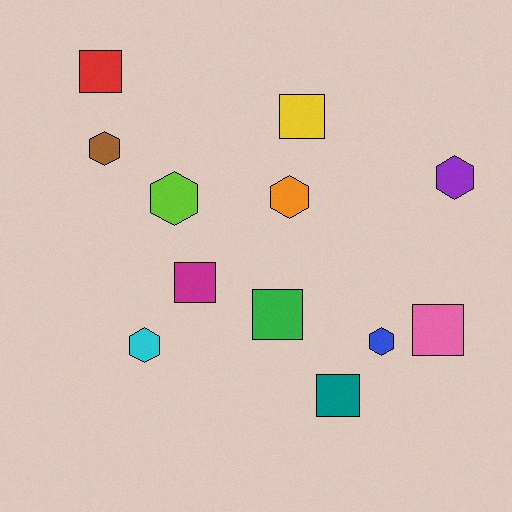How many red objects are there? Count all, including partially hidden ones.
There is 1 red object.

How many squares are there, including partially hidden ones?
There are 6 squares.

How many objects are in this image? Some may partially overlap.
There are 12 objects.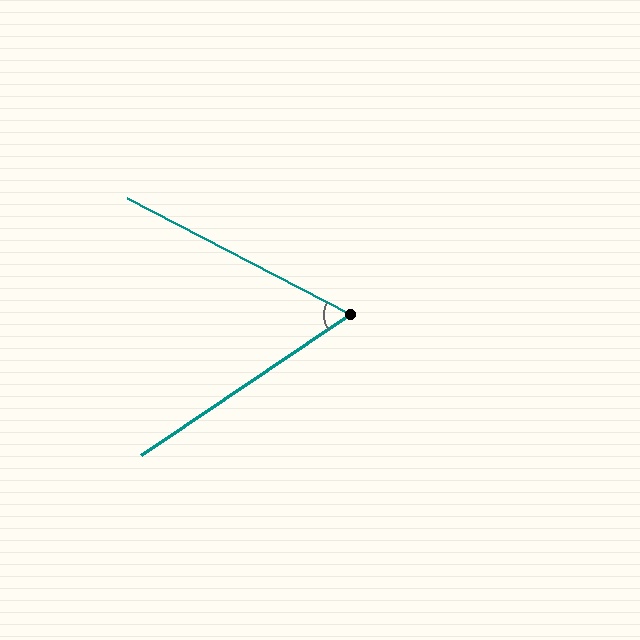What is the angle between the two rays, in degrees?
Approximately 62 degrees.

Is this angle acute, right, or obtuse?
It is acute.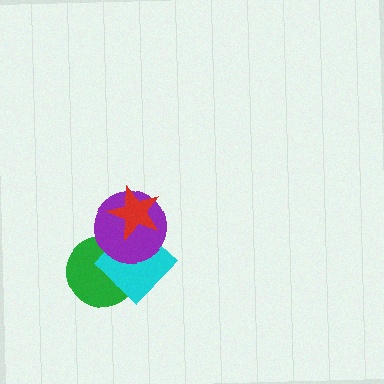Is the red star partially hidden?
No, no other shape covers it.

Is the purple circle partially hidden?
Yes, it is partially covered by another shape.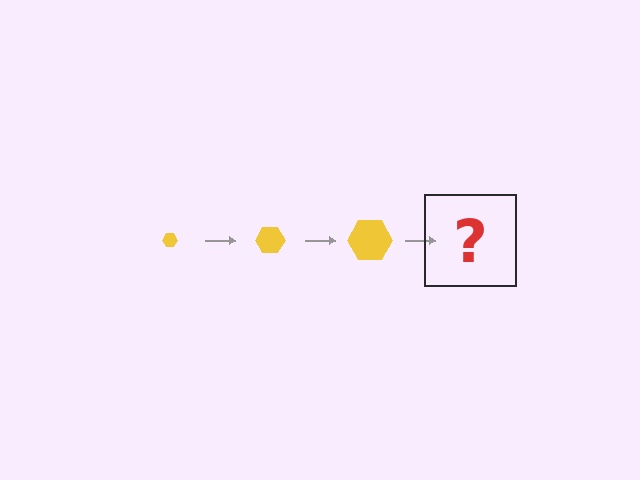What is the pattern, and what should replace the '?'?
The pattern is that the hexagon gets progressively larger each step. The '?' should be a yellow hexagon, larger than the previous one.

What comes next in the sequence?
The next element should be a yellow hexagon, larger than the previous one.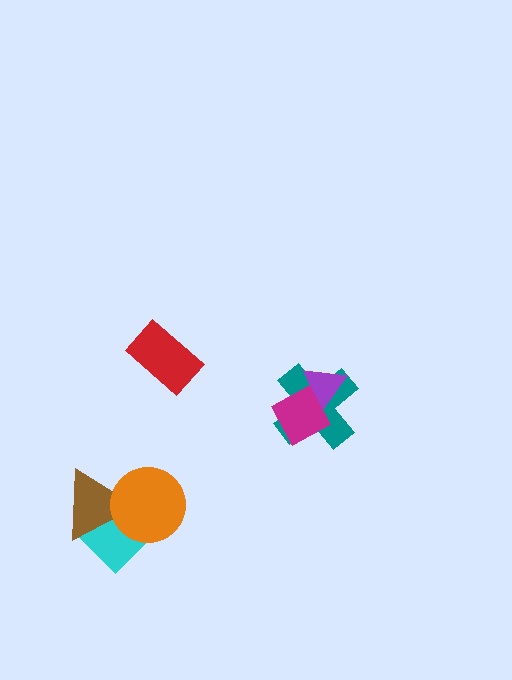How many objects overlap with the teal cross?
2 objects overlap with the teal cross.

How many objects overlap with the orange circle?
2 objects overlap with the orange circle.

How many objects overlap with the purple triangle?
2 objects overlap with the purple triangle.